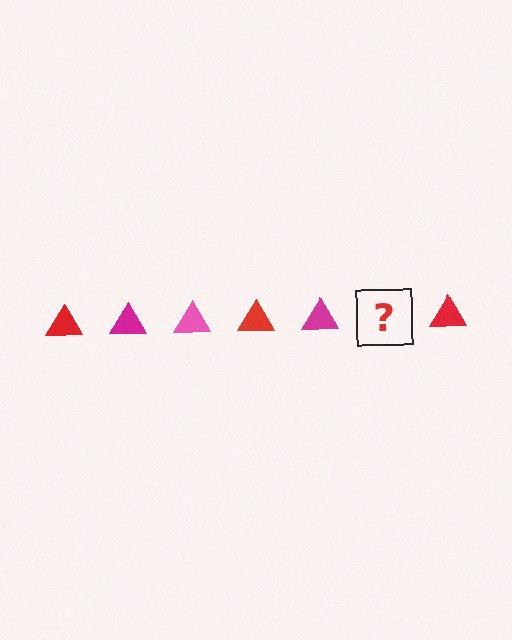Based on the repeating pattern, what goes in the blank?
The blank should be a pink triangle.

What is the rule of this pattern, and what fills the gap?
The rule is that the pattern cycles through red, magenta, pink triangles. The gap should be filled with a pink triangle.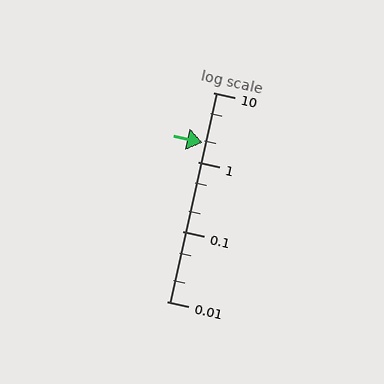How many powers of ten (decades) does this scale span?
The scale spans 3 decades, from 0.01 to 10.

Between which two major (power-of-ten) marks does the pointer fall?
The pointer is between 1 and 10.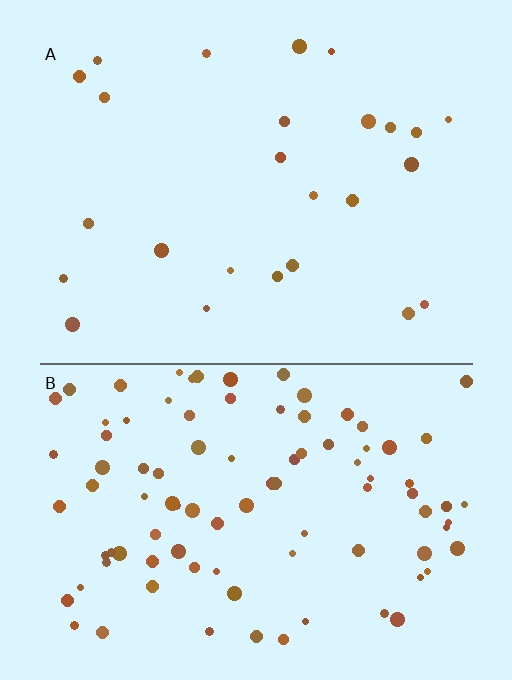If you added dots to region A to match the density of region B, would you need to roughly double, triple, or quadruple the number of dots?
Approximately quadruple.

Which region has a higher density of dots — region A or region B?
B (the bottom).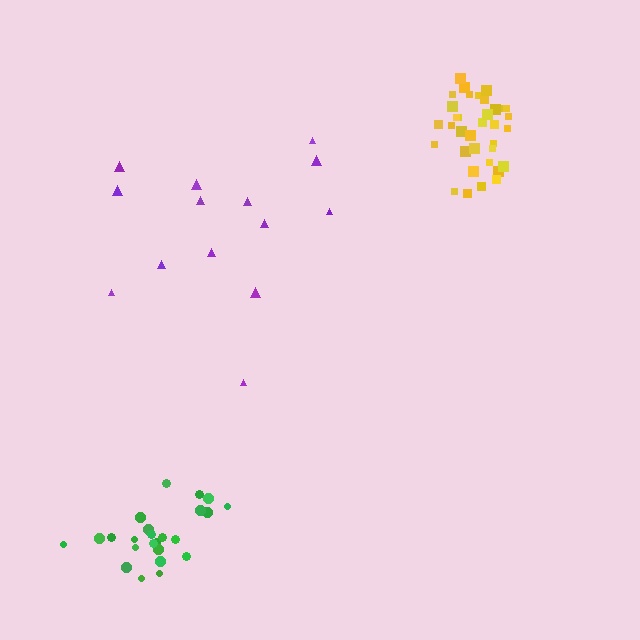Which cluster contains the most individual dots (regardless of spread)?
Yellow (35).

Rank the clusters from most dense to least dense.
yellow, green, purple.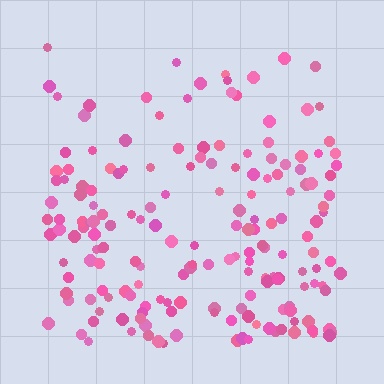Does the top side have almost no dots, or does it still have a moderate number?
Still a moderate number, just noticeably fewer than the bottom.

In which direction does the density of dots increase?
From top to bottom, with the bottom side densest.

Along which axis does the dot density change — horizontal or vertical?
Vertical.